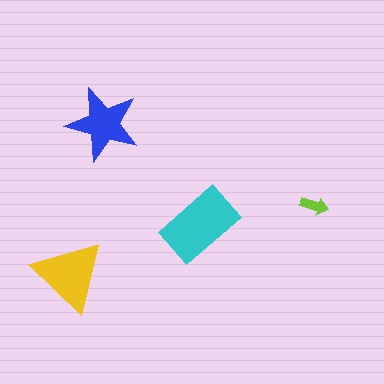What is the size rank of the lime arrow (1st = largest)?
4th.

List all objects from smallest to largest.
The lime arrow, the blue star, the yellow triangle, the cyan rectangle.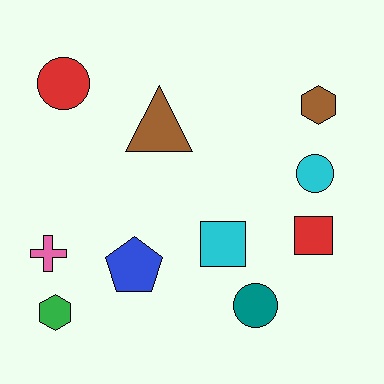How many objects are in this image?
There are 10 objects.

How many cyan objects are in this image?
There are 2 cyan objects.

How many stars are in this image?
There are no stars.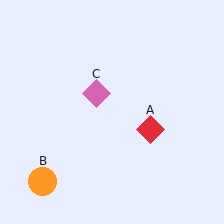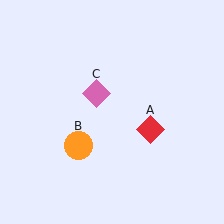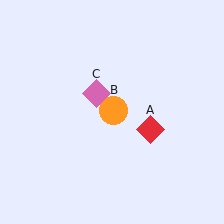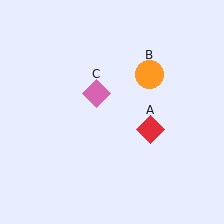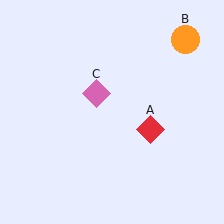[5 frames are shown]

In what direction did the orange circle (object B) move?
The orange circle (object B) moved up and to the right.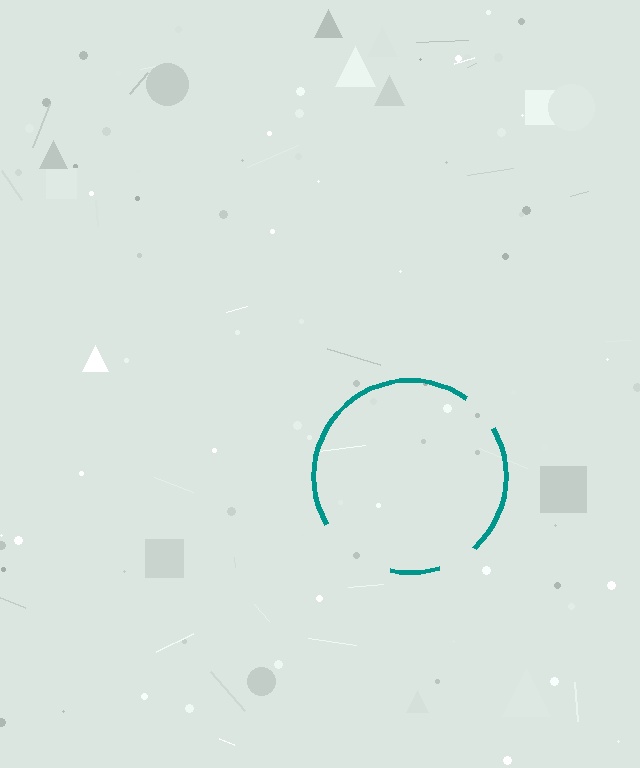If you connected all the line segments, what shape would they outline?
They would outline a circle.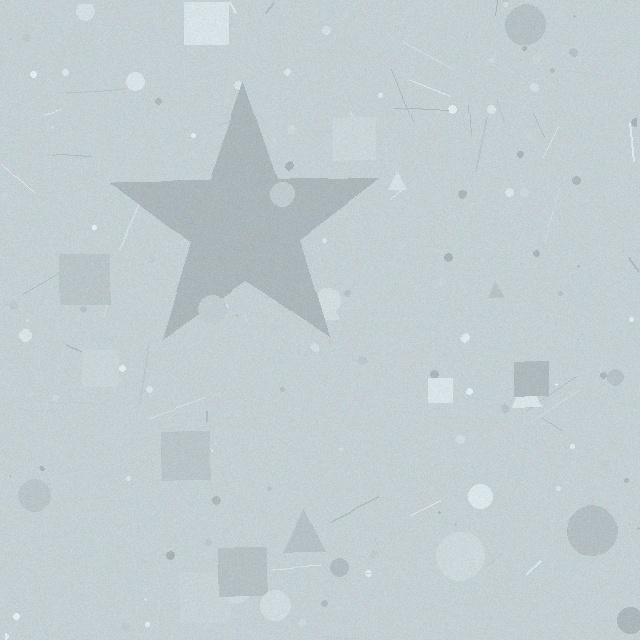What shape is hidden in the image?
A star is hidden in the image.